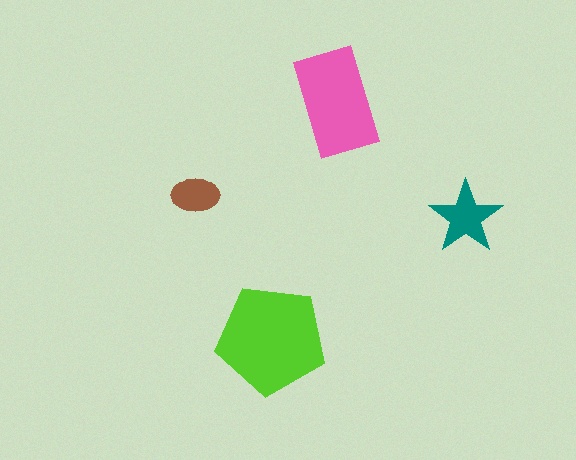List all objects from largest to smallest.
The lime pentagon, the pink rectangle, the teal star, the brown ellipse.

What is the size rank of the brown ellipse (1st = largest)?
4th.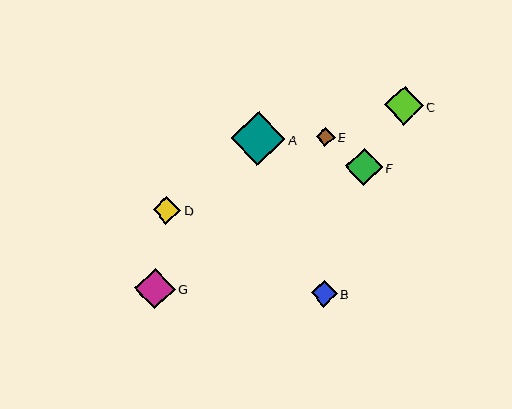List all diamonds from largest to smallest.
From largest to smallest: A, G, C, F, D, B, E.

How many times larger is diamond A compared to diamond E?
Diamond A is approximately 2.8 times the size of diamond E.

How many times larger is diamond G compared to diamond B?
Diamond G is approximately 1.5 times the size of diamond B.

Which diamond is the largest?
Diamond A is the largest with a size of approximately 54 pixels.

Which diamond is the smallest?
Diamond E is the smallest with a size of approximately 19 pixels.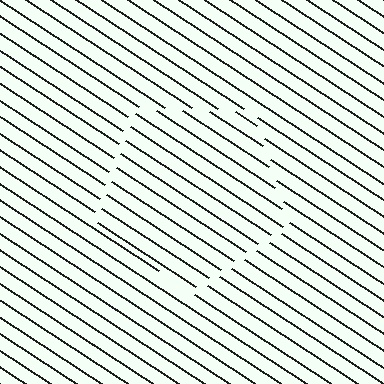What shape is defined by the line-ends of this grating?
An illusory pentagon. The interior of the shape contains the same grating, shifted by half a period — the contour is defined by the phase discontinuity where line-ends from the inner and outer gratings abut.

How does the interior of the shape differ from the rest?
The interior of the shape contains the same grating, shifted by half a period — the contour is defined by the phase discontinuity where line-ends from the inner and outer gratings abut.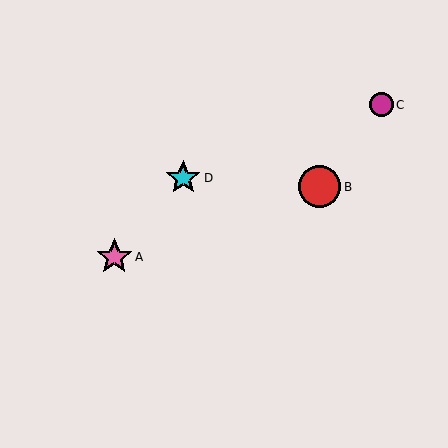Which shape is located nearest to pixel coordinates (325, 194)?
The red circle (labeled B) at (319, 187) is nearest to that location.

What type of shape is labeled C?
Shape C is a magenta circle.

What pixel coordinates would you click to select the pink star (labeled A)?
Click at (114, 257) to select the pink star A.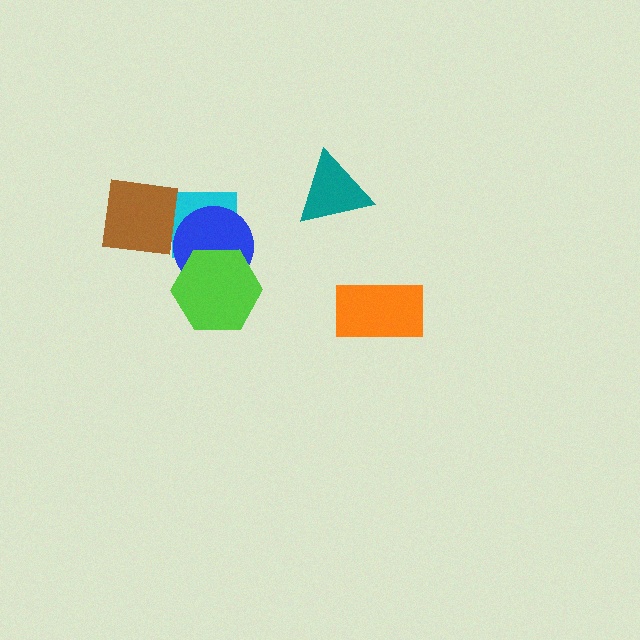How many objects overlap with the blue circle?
2 objects overlap with the blue circle.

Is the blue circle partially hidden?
Yes, it is partially covered by another shape.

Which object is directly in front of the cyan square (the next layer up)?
The blue circle is directly in front of the cyan square.